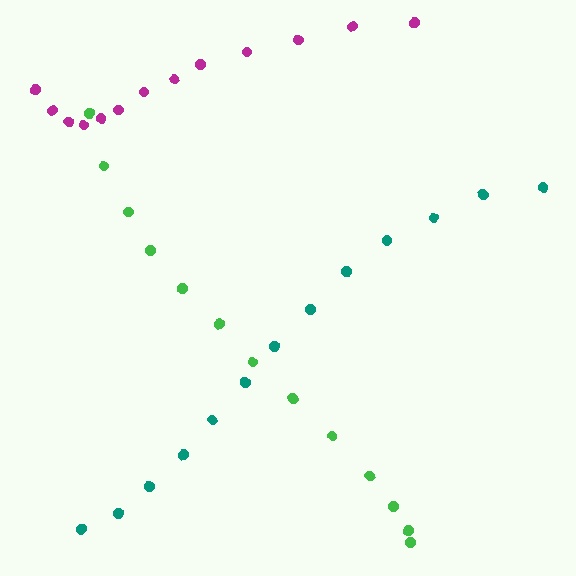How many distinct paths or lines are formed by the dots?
There are 3 distinct paths.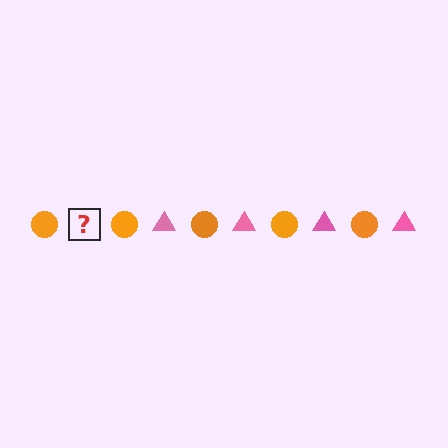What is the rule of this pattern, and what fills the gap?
The rule is that the pattern alternates between orange circle and pink triangle. The gap should be filled with a pink triangle.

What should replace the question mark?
The question mark should be replaced with a pink triangle.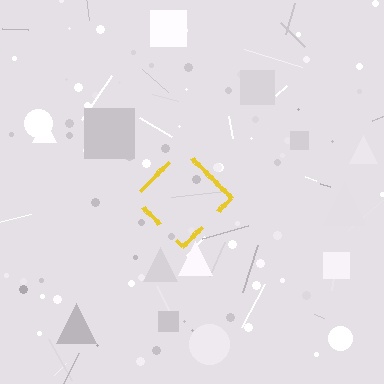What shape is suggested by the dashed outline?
The dashed outline suggests a diamond.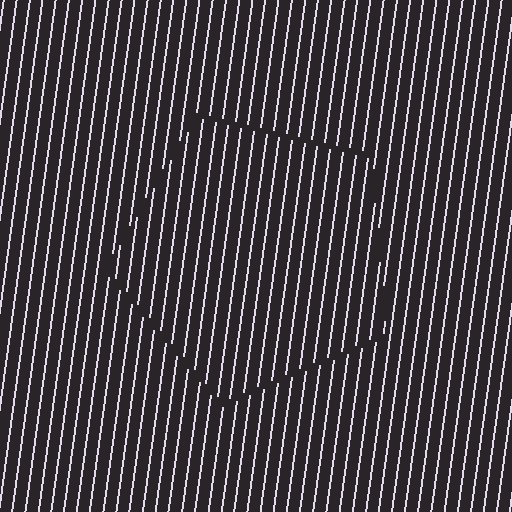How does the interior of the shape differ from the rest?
The interior of the shape contains the same grating, shifted by half a period — the contour is defined by the phase discontinuity where line-ends from the inner and outer gratings abut.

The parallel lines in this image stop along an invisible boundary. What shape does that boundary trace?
An illusory pentagon. The interior of the shape contains the same grating, shifted by half a period — the contour is defined by the phase discontinuity where line-ends from the inner and outer gratings abut.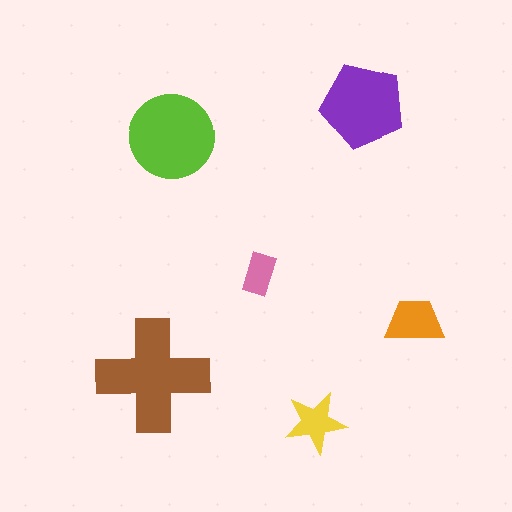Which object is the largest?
The brown cross.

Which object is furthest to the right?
The orange trapezoid is rightmost.